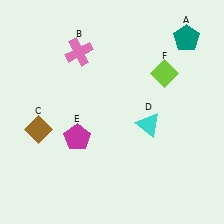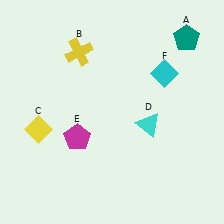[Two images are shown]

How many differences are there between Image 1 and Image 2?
There are 3 differences between the two images.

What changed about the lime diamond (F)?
In Image 1, F is lime. In Image 2, it changed to cyan.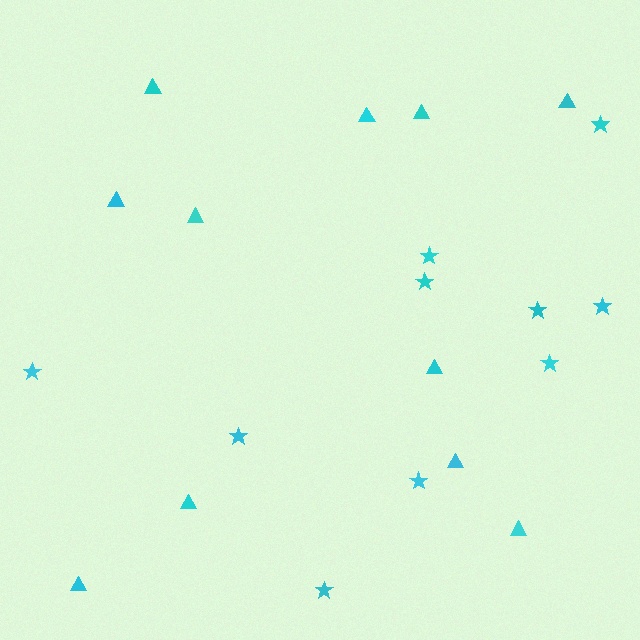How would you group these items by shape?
There are 2 groups: one group of triangles (11) and one group of stars (10).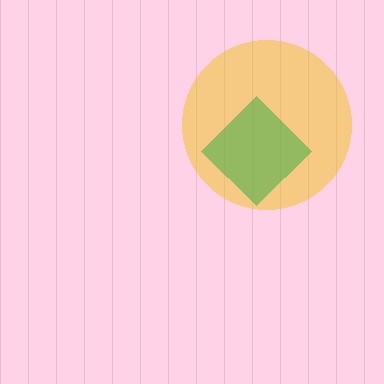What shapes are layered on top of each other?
The layered shapes are: a yellow circle, a green diamond.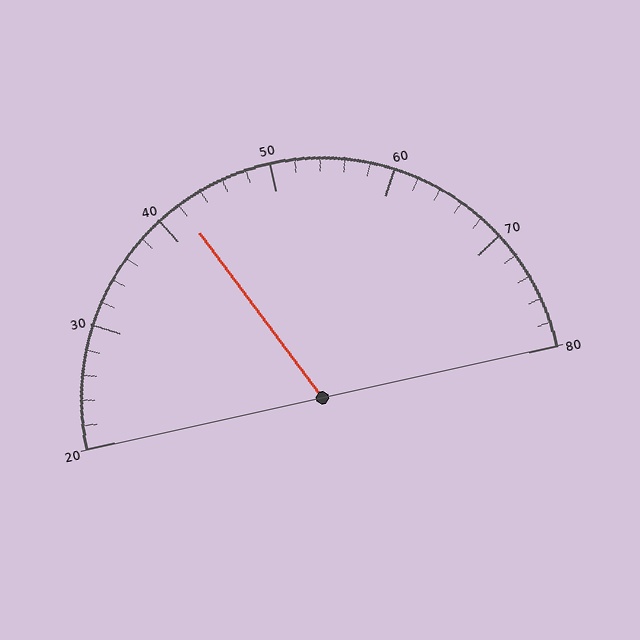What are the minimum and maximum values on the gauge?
The gauge ranges from 20 to 80.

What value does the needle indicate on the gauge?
The needle indicates approximately 42.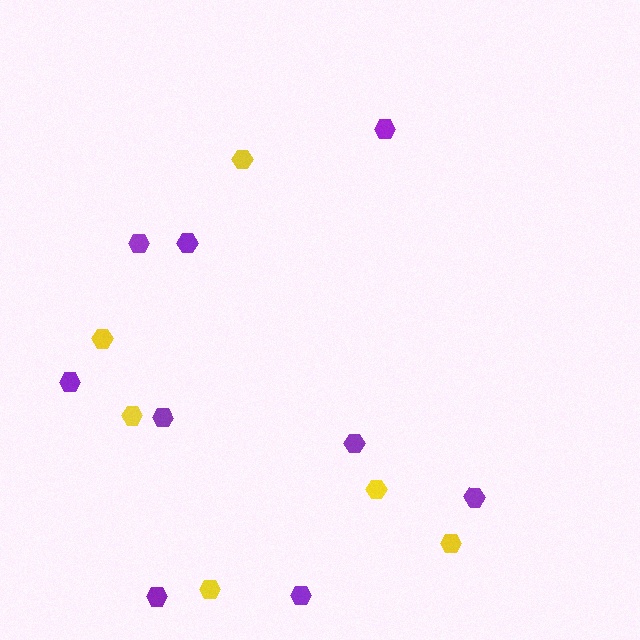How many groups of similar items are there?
There are 2 groups: one group of yellow hexagons (6) and one group of purple hexagons (9).